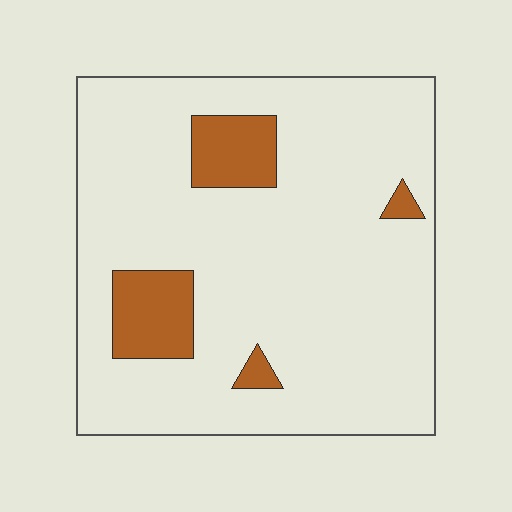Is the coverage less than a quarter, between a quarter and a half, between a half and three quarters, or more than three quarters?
Less than a quarter.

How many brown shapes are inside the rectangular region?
4.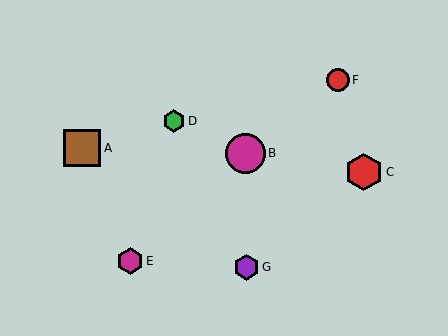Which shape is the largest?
The magenta circle (labeled B) is the largest.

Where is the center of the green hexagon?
The center of the green hexagon is at (174, 121).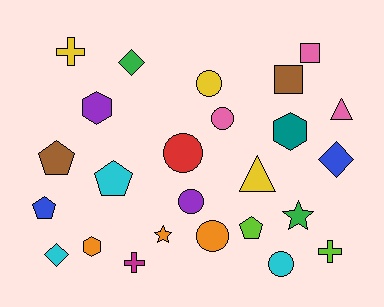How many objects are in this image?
There are 25 objects.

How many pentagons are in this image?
There are 4 pentagons.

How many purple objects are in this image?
There are 2 purple objects.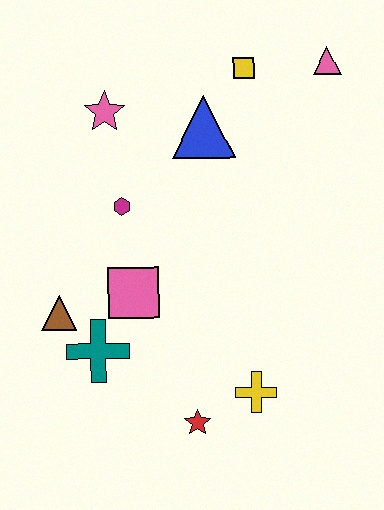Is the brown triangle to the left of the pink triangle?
Yes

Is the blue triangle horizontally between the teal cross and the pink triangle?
Yes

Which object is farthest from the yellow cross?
The pink triangle is farthest from the yellow cross.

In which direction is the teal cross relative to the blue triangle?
The teal cross is below the blue triangle.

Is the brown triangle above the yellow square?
No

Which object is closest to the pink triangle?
The yellow square is closest to the pink triangle.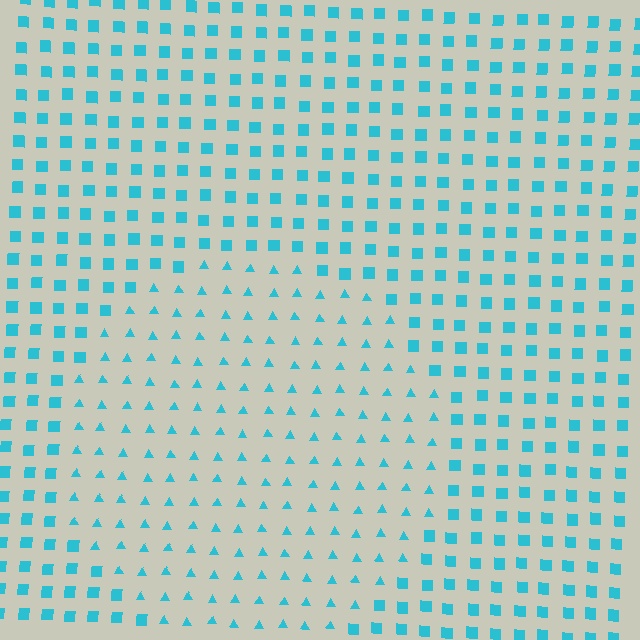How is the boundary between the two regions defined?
The boundary is defined by a change in element shape: triangles inside vs. squares outside. All elements share the same color and spacing.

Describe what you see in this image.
The image is filled with small cyan elements arranged in a uniform grid. A circle-shaped region contains triangles, while the surrounding area contains squares. The boundary is defined purely by the change in element shape.